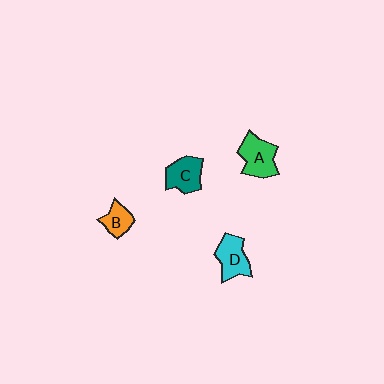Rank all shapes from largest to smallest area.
From largest to smallest: A (green), D (cyan), C (teal), B (orange).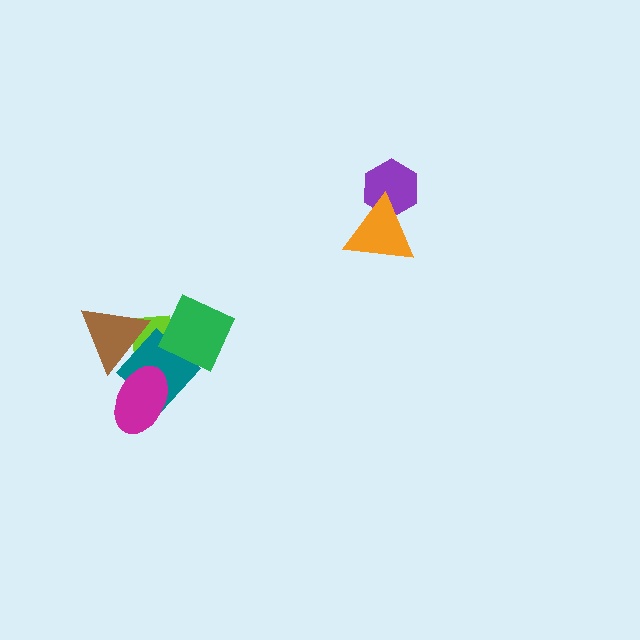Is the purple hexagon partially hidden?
Yes, it is partially covered by another shape.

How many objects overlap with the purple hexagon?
1 object overlaps with the purple hexagon.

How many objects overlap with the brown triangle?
2 objects overlap with the brown triangle.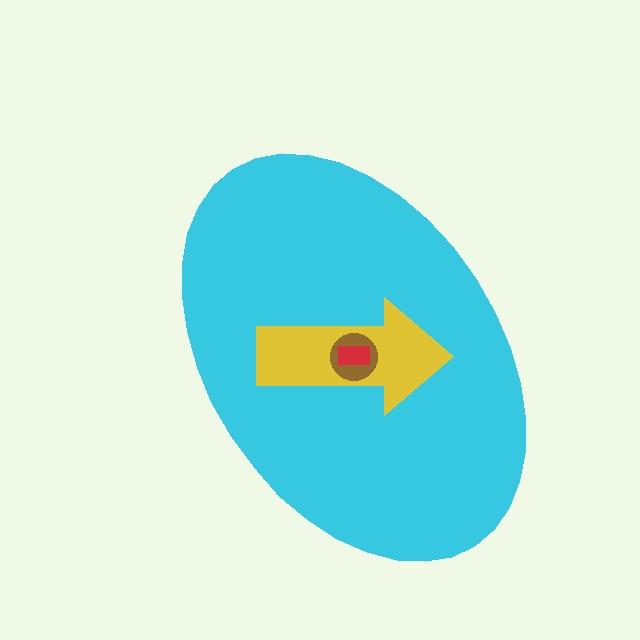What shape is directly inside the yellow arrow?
The brown circle.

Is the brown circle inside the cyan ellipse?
Yes.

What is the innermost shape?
The red rectangle.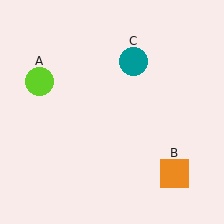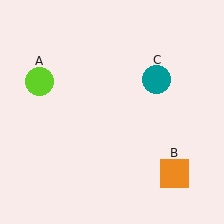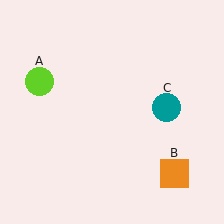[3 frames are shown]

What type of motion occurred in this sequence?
The teal circle (object C) rotated clockwise around the center of the scene.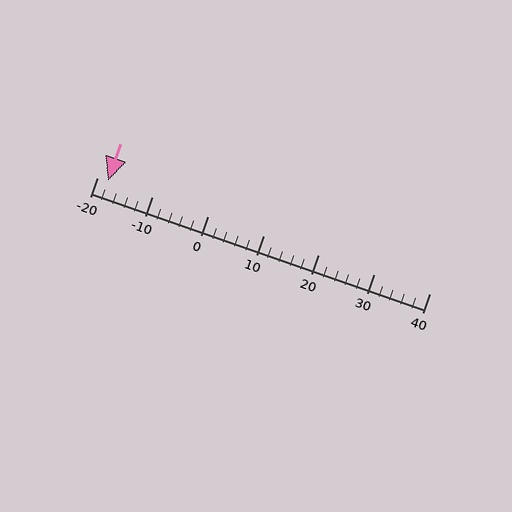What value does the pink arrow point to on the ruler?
The pink arrow points to approximately -18.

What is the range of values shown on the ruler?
The ruler shows values from -20 to 40.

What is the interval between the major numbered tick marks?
The major tick marks are spaced 10 units apart.